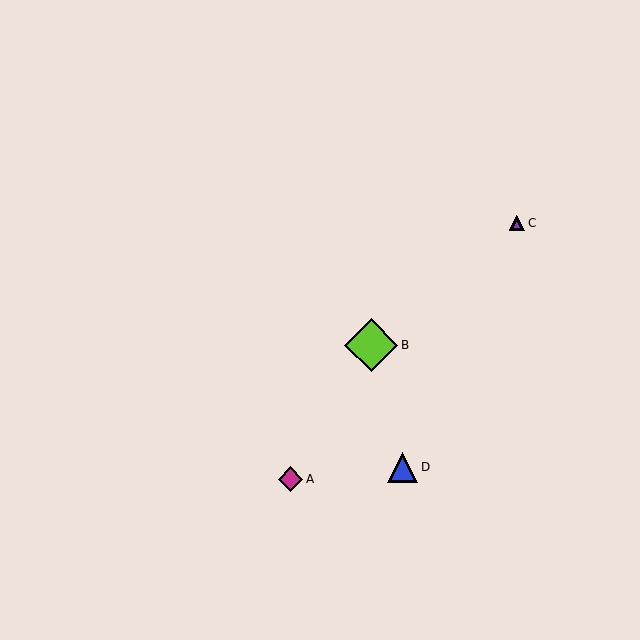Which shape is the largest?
The lime diamond (labeled B) is the largest.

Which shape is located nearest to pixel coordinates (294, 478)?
The magenta diamond (labeled A) at (290, 479) is nearest to that location.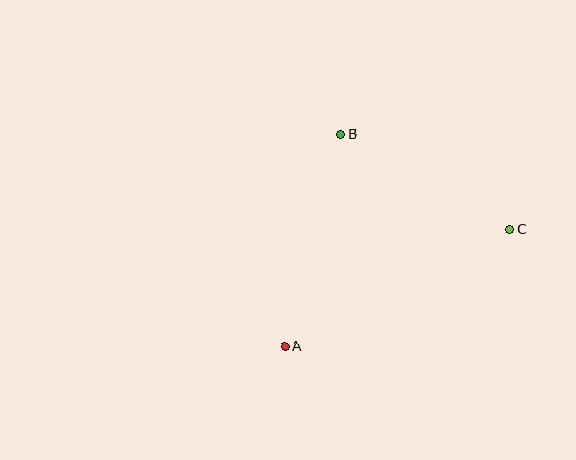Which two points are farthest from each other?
Points A and C are farthest from each other.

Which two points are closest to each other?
Points B and C are closest to each other.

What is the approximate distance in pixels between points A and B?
The distance between A and B is approximately 219 pixels.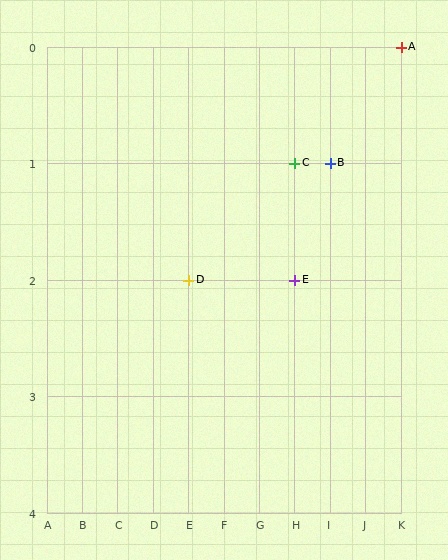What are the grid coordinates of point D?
Point D is at grid coordinates (E, 2).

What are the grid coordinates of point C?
Point C is at grid coordinates (H, 1).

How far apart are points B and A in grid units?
Points B and A are 2 columns and 1 row apart (about 2.2 grid units diagonally).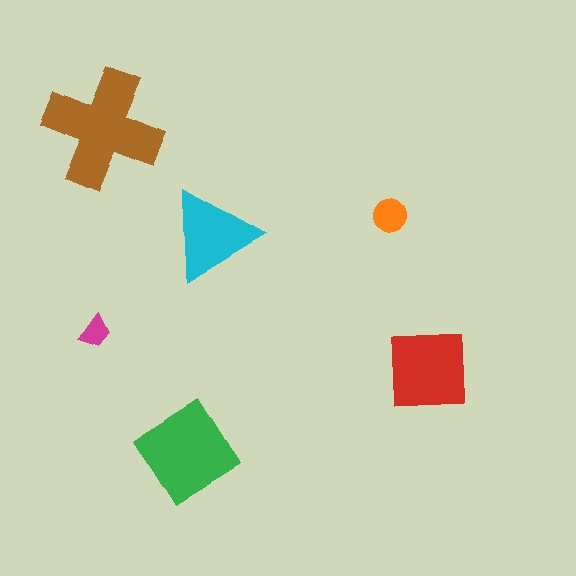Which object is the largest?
The brown cross.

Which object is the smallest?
The magenta trapezoid.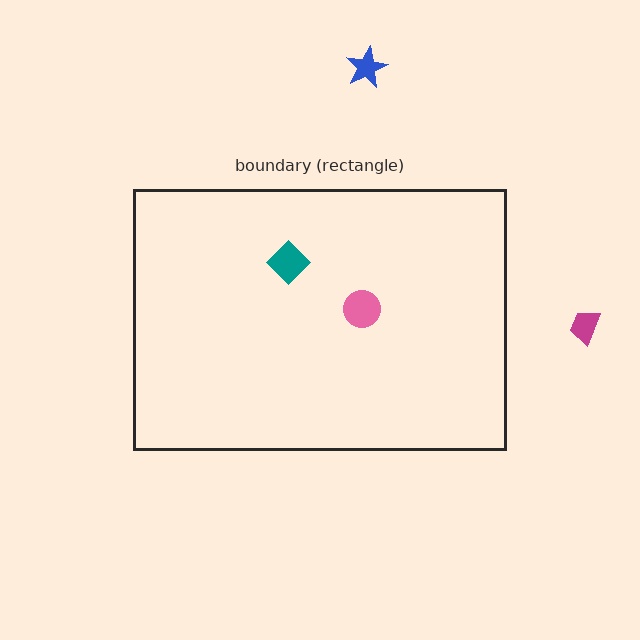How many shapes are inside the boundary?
2 inside, 2 outside.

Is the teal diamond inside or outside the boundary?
Inside.